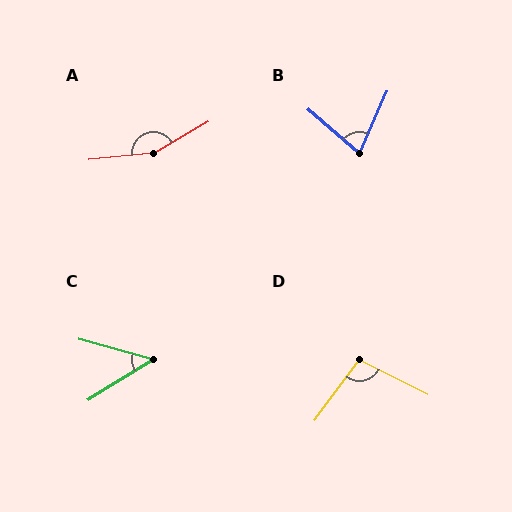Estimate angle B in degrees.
Approximately 73 degrees.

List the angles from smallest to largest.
C (47°), B (73°), D (100°), A (156°).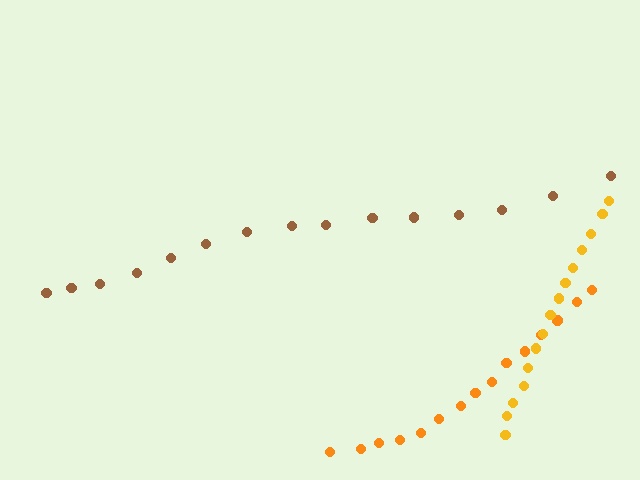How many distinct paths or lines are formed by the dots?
There are 3 distinct paths.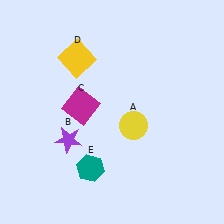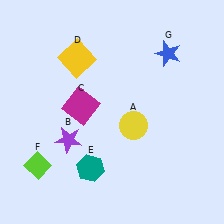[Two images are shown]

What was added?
A lime diamond (F), a blue star (G) were added in Image 2.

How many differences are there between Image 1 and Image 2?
There are 2 differences between the two images.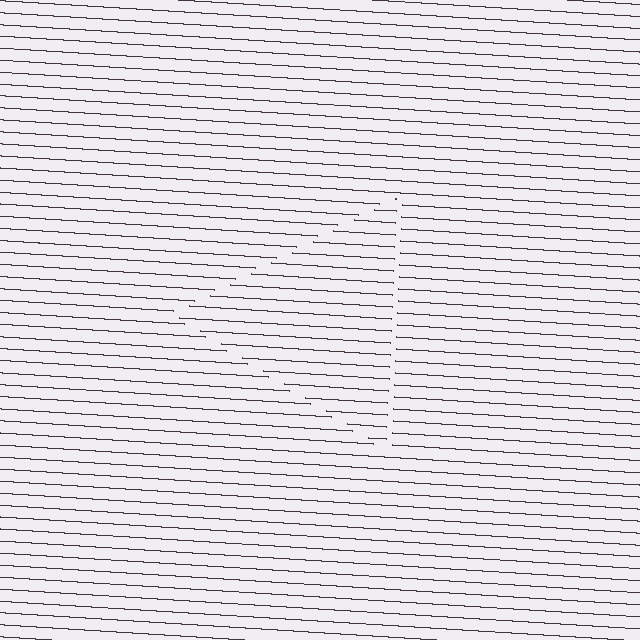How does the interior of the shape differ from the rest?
The interior of the shape contains the same grating, shifted by half a period — the contour is defined by the phase discontinuity where line-ends from the inner and outer gratings abut.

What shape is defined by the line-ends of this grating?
An illusory triangle. The interior of the shape contains the same grating, shifted by half a period — the contour is defined by the phase discontinuity where line-ends from the inner and outer gratings abut.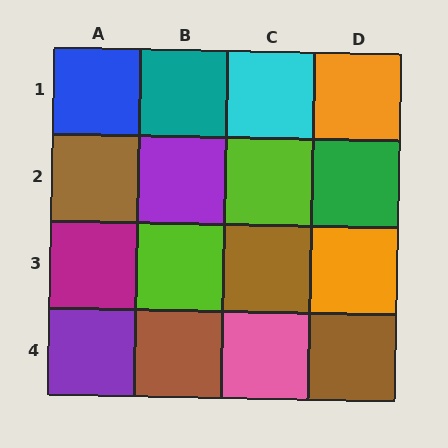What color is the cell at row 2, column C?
Lime.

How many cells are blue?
1 cell is blue.